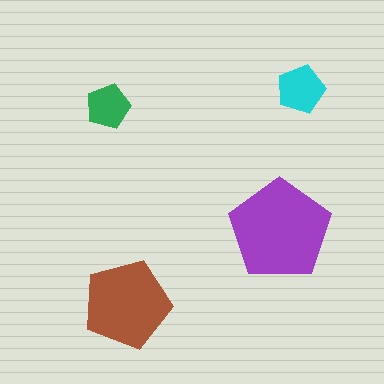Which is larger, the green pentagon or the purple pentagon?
The purple one.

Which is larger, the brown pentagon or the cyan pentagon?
The brown one.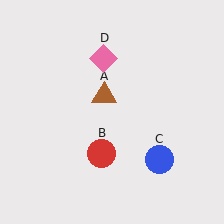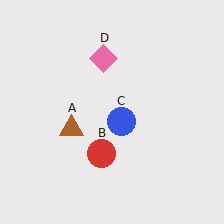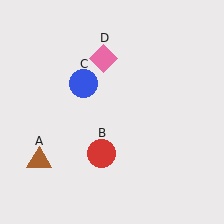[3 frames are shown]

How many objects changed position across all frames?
2 objects changed position: brown triangle (object A), blue circle (object C).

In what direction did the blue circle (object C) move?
The blue circle (object C) moved up and to the left.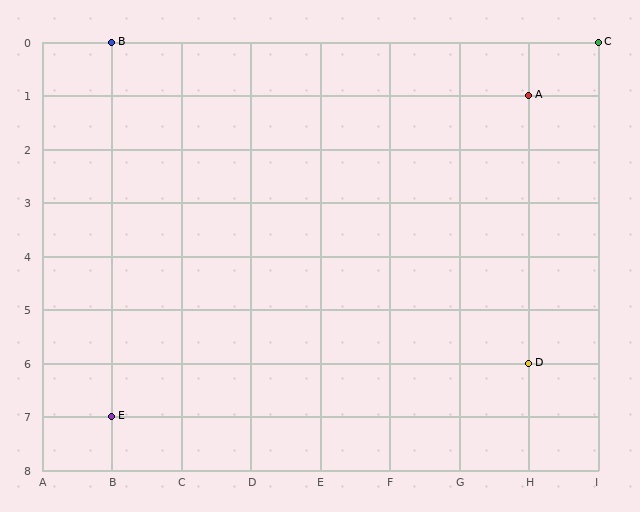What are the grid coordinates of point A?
Point A is at grid coordinates (H, 1).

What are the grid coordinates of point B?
Point B is at grid coordinates (B, 0).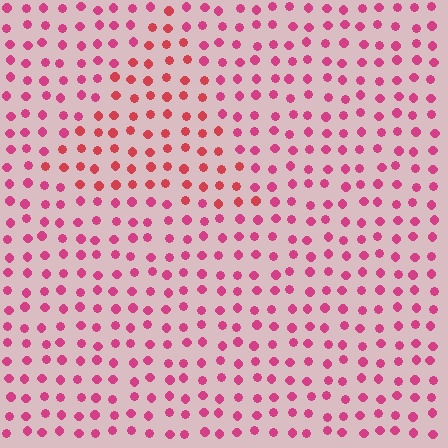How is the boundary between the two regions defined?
The boundary is defined purely by a slight shift in hue (about 23 degrees). Spacing, size, and orientation are identical on both sides.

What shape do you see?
I see a triangle.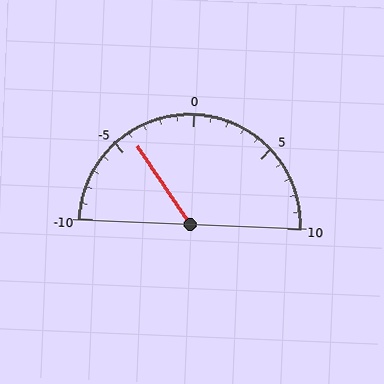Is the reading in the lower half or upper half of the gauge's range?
The reading is in the lower half of the range (-10 to 10).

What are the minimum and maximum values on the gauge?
The gauge ranges from -10 to 10.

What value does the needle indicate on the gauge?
The needle indicates approximately -4.